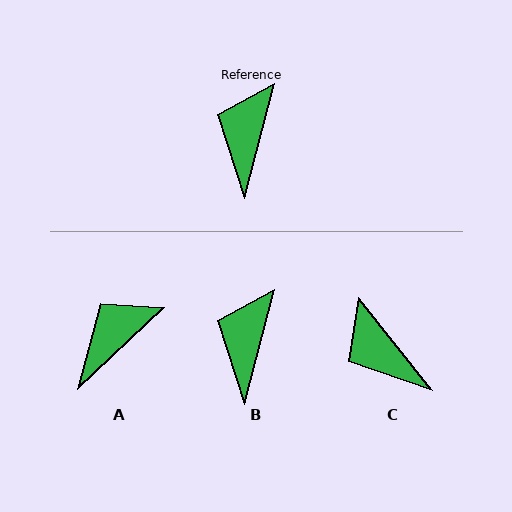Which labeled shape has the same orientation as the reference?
B.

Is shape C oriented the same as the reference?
No, it is off by about 53 degrees.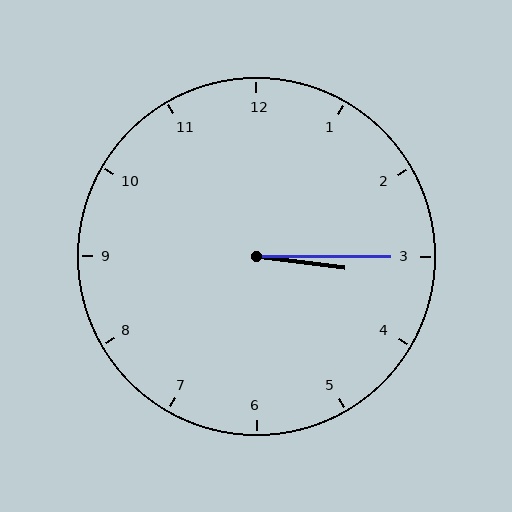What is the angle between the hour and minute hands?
Approximately 8 degrees.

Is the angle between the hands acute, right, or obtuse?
It is acute.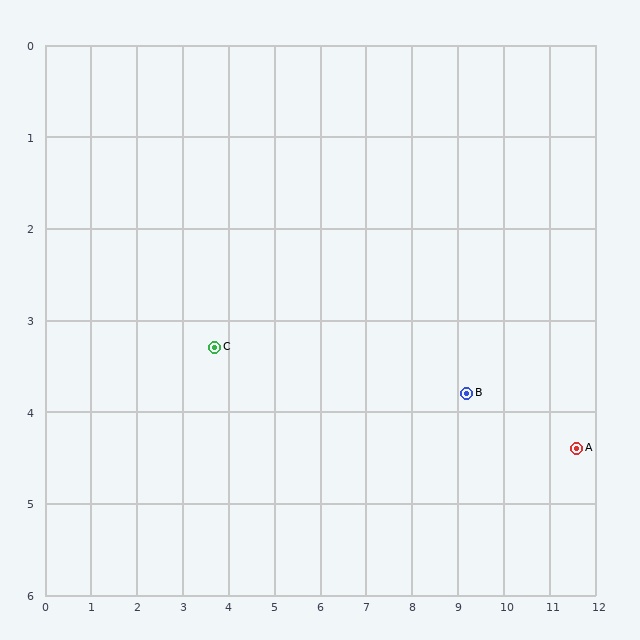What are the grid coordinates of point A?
Point A is at approximately (11.6, 4.4).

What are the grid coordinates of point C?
Point C is at approximately (3.7, 3.3).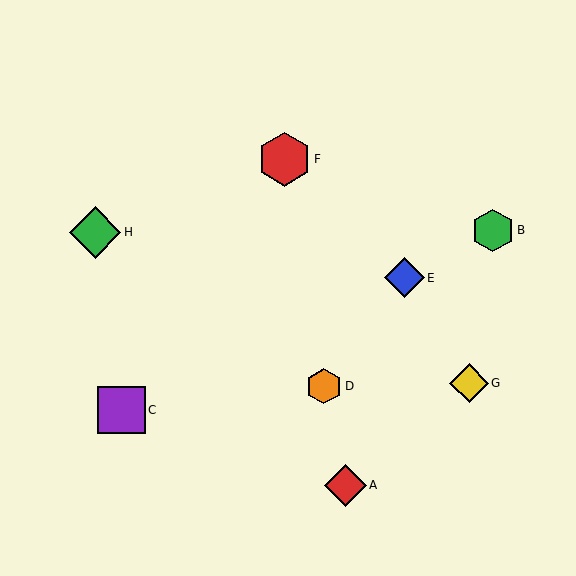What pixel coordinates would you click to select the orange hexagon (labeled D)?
Click at (324, 386) to select the orange hexagon D.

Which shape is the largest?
The red hexagon (labeled F) is the largest.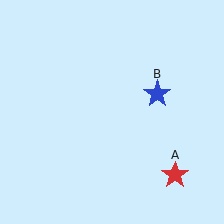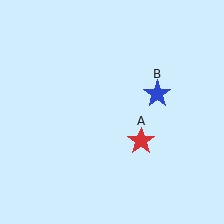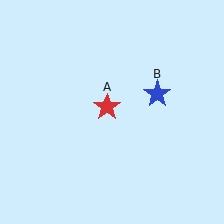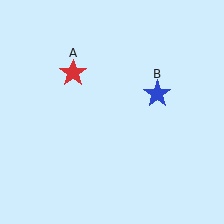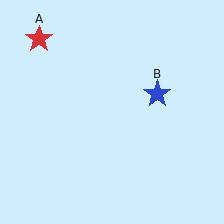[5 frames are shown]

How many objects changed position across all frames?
1 object changed position: red star (object A).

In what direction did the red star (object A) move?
The red star (object A) moved up and to the left.